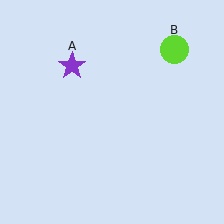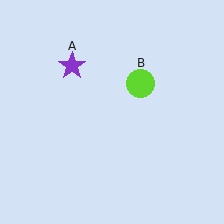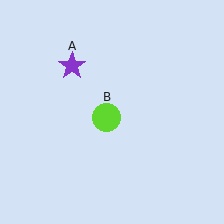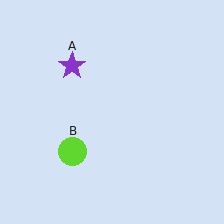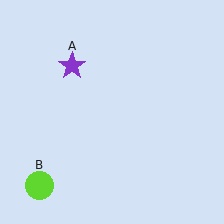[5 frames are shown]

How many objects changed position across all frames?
1 object changed position: lime circle (object B).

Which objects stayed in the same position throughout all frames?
Purple star (object A) remained stationary.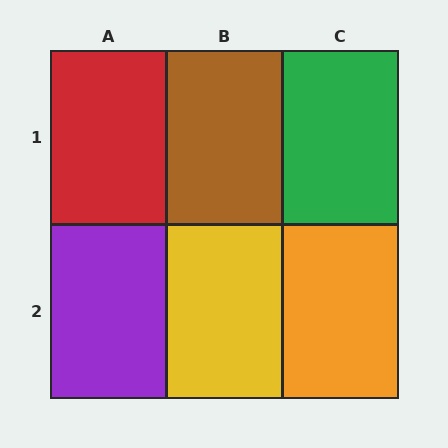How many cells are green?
1 cell is green.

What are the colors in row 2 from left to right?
Purple, yellow, orange.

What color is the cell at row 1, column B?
Brown.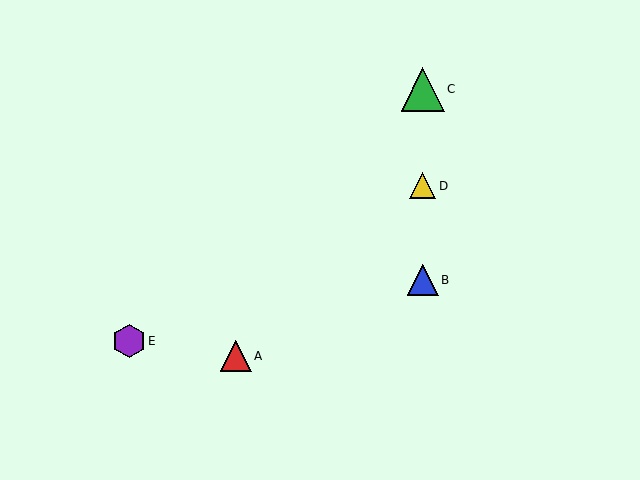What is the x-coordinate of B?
Object B is at x≈423.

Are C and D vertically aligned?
Yes, both are at x≈423.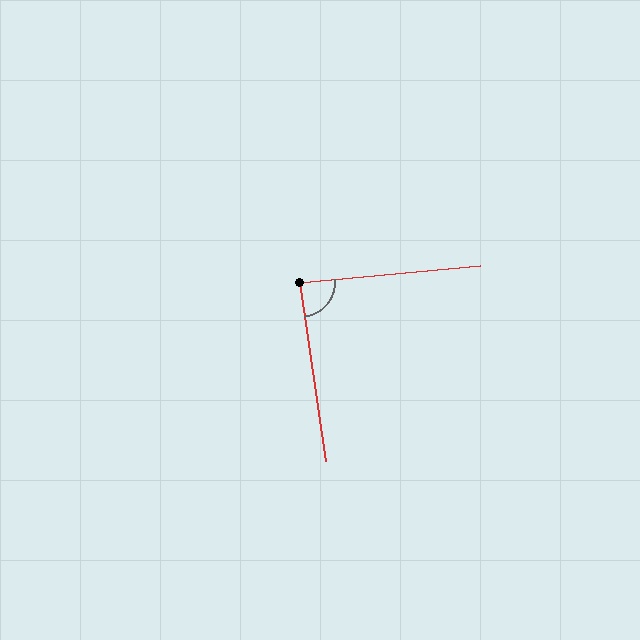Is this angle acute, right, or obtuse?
It is approximately a right angle.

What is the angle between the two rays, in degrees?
Approximately 87 degrees.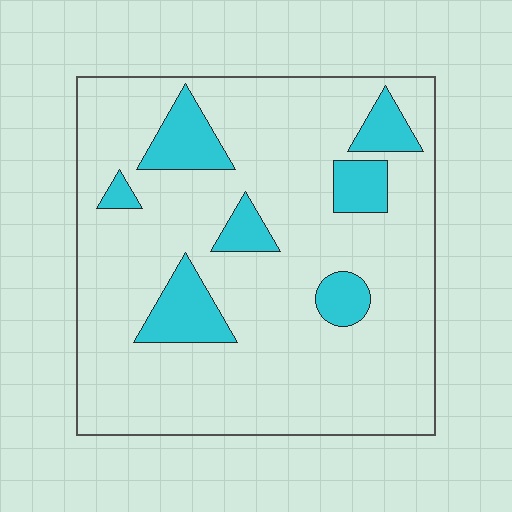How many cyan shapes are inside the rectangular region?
7.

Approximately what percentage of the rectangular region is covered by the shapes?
Approximately 15%.